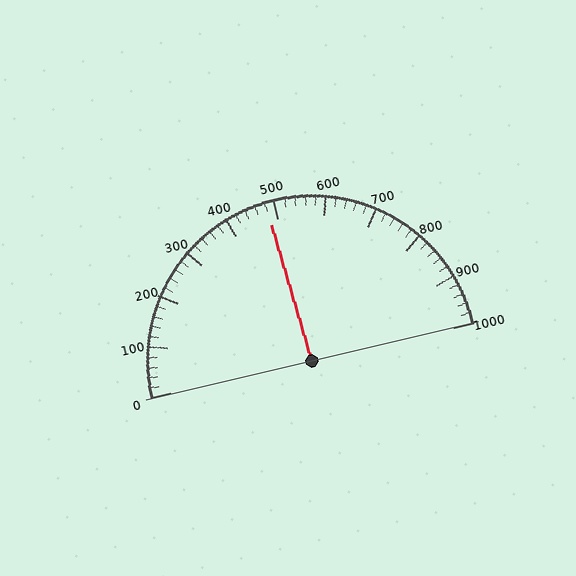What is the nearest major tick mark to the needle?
The nearest major tick mark is 500.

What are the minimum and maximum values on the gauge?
The gauge ranges from 0 to 1000.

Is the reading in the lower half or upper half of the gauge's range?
The reading is in the lower half of the range (0 to 1000).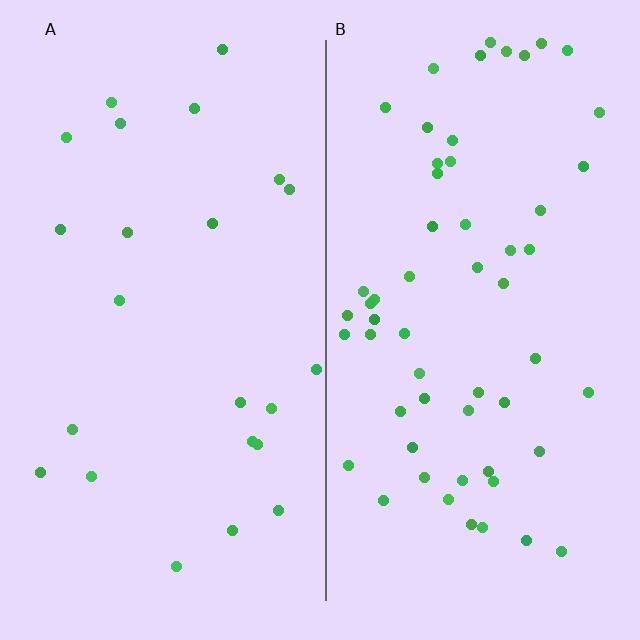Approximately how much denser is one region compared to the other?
Approximately 2.5× — region B over region A.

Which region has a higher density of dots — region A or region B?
B (the right).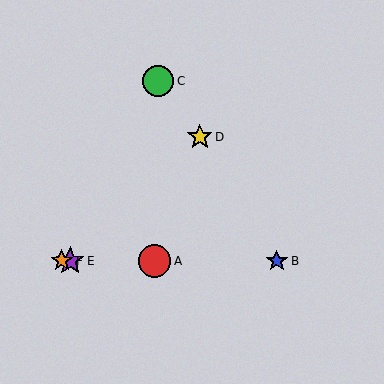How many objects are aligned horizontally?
4 objects (A, B, E, F) are aligned horizontally.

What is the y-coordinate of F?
Object F is at y≈261.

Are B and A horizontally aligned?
Yes, both are at y≈261.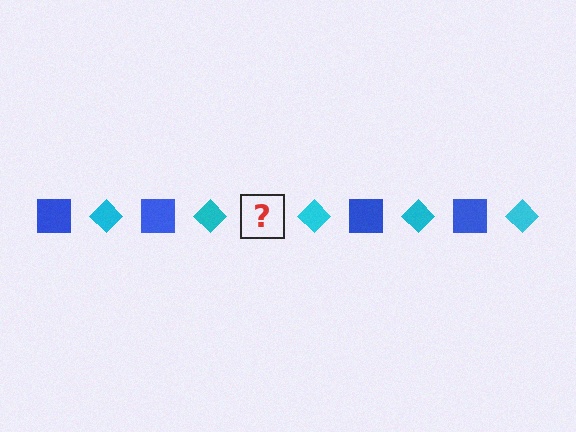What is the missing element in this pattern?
The missing element is a blue square.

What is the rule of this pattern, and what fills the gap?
The rule is that the pattern alternates between blue square and cyan diamond. The gap should be filled with a blue square.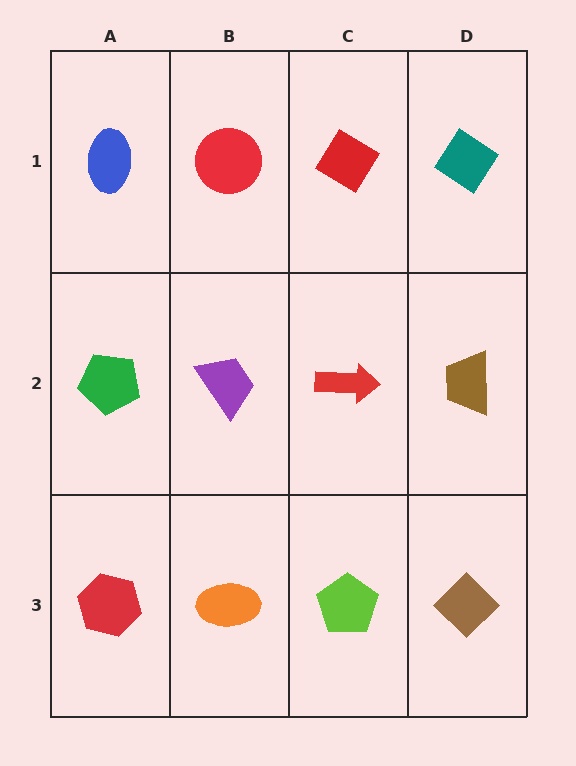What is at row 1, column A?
A blue ellipse.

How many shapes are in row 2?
4 shapes.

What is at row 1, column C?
A red diamond.